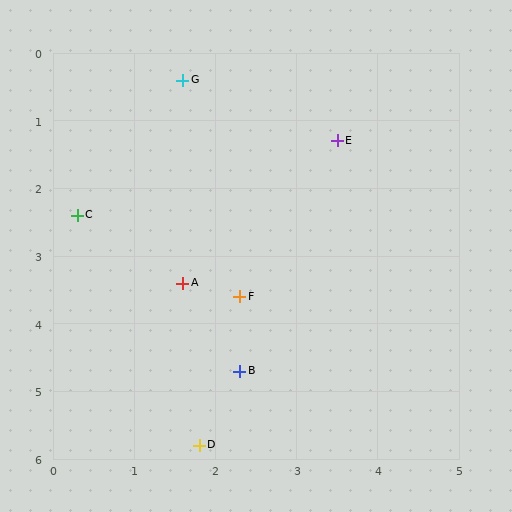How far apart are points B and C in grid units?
Points B and C are about 3.0 grid units apart.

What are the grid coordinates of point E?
Point E is at approximately (3.5, 1.3).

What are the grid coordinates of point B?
Point B is at approximately (2.3, 4.7).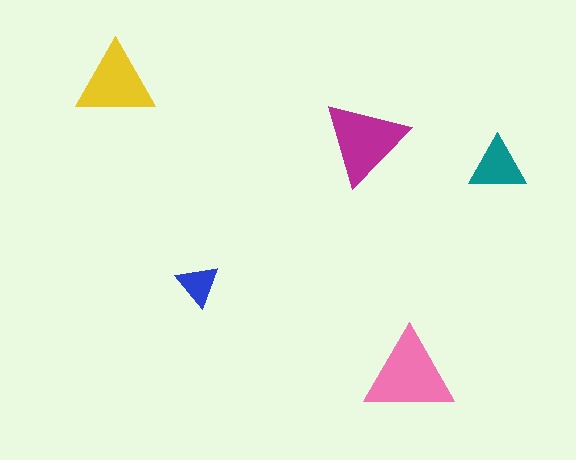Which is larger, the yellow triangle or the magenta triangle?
The magenta one.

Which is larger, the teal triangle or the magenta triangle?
The magenta one.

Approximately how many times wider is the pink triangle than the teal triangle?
About 1.5 times wider.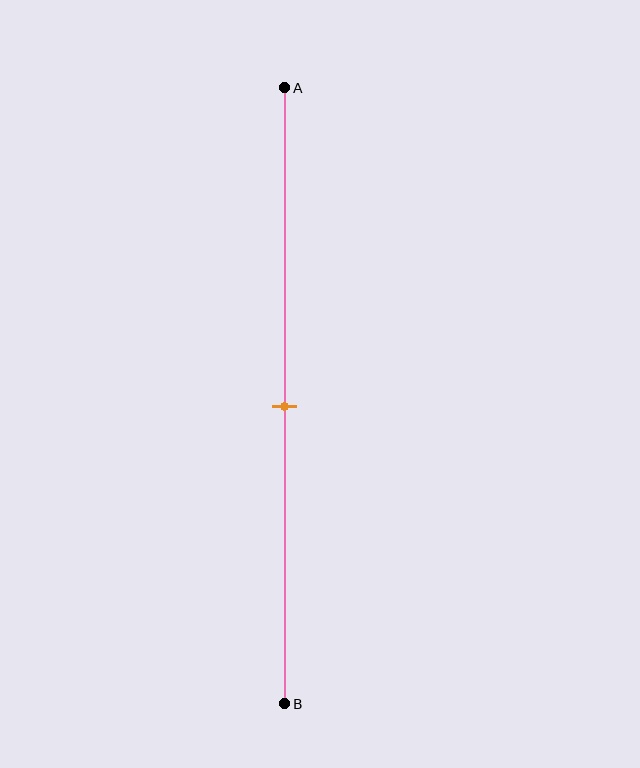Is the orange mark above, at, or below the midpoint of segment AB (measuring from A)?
The orange mark is approximately at the midpoint of segment AB.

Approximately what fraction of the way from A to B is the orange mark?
The orange mark is approximately 50% of the way from A to B.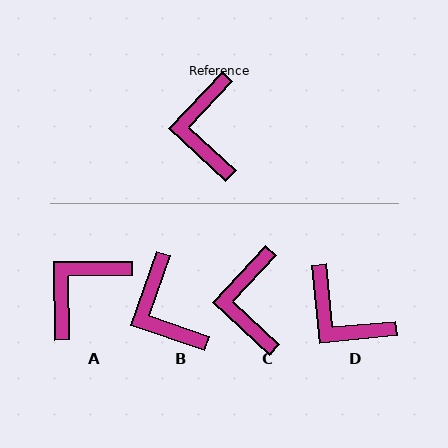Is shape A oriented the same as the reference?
No, it is off by about 46 degrees.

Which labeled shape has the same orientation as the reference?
C.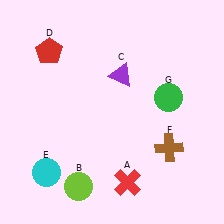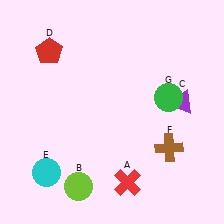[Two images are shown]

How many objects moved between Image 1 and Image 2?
1 object moved between the two images.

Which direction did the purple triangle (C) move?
The purple triangle (C) moved right.